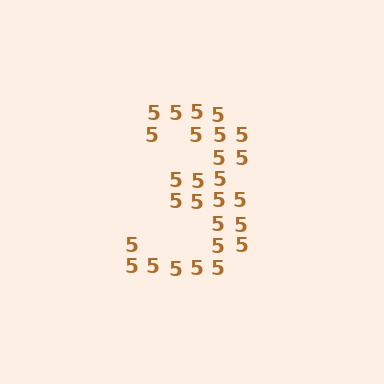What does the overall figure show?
The overall figure shows the digit 3.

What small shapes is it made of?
It is made of small digit 5's.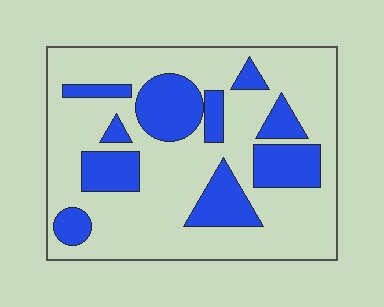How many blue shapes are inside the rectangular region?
10.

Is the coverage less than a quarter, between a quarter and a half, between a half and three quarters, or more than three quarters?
Between a quarter and a half.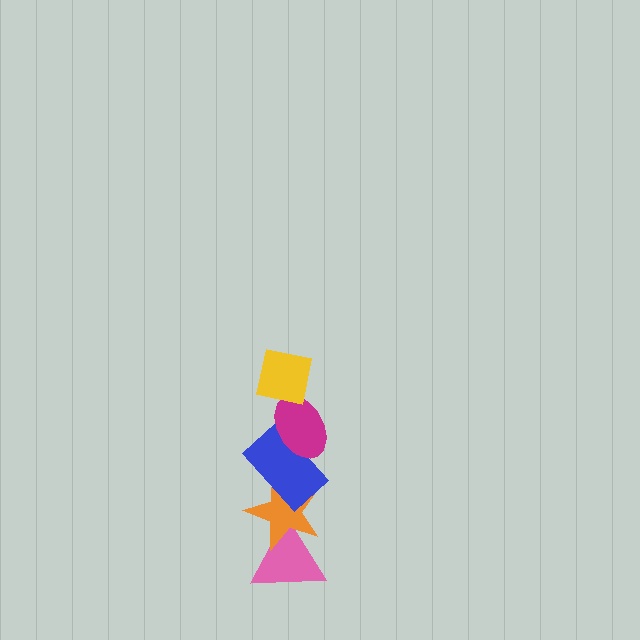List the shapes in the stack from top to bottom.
From top to bottom: the yellow square, the magenta ellipse, the blue rectangle, the orange star, the pink triangle.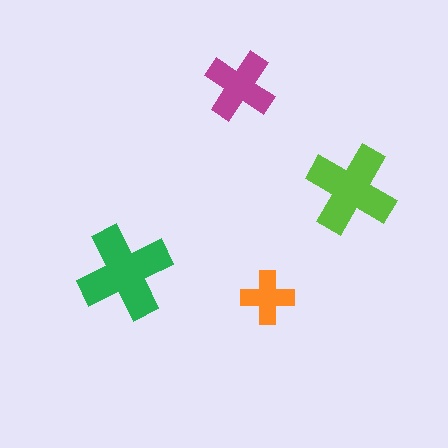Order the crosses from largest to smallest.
the green one, the lime one, the magenta one, the orange one.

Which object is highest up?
The magenta cross is topmost.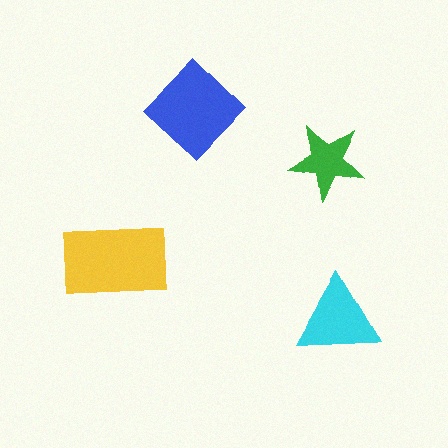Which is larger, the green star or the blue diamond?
The blue diamond.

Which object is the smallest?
The green star.